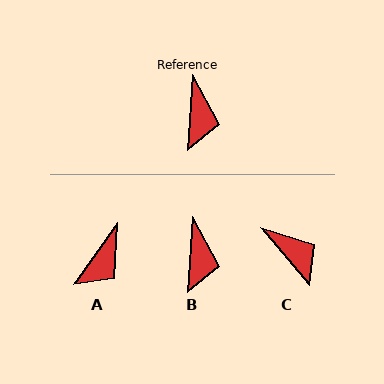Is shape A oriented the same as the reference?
No, it is off by about 32 degrees.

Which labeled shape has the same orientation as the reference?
B.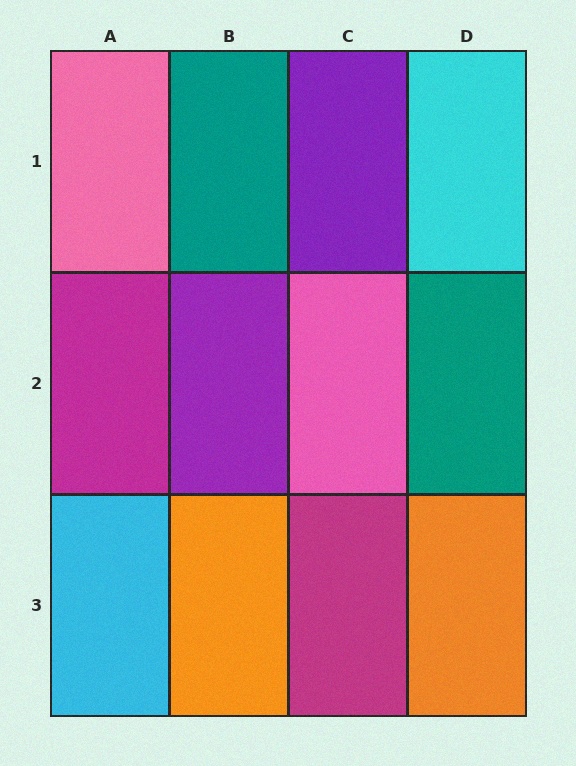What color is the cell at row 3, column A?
Cyan.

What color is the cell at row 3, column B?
Orange.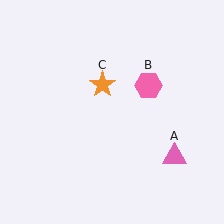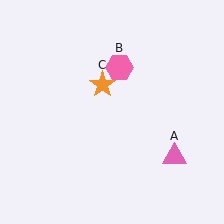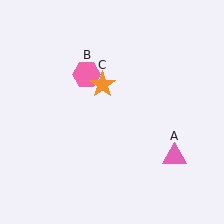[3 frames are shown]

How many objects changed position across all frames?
1 object changed position: pink hexagon (object B).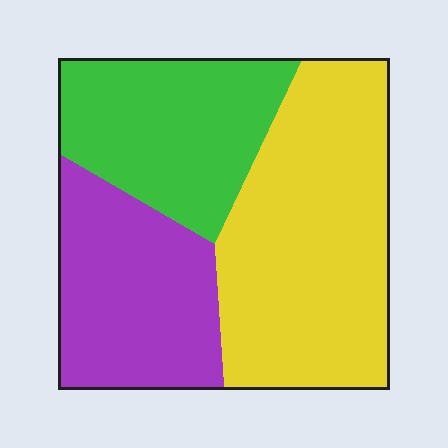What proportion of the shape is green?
Green takes up about one quarter (1/4) of the shape.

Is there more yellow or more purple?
Yellow.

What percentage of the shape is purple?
Purple covers roughly 30% of the shape.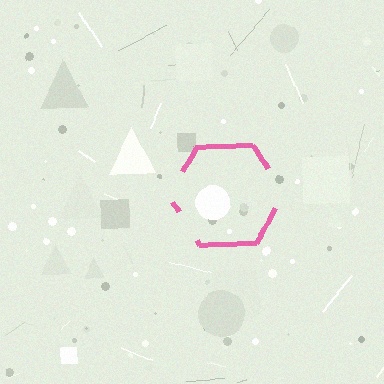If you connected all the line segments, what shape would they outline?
They would outline a hexagon.